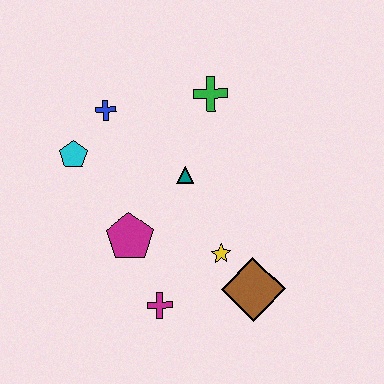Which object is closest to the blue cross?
The cyan pentagon is closest to the blue cross.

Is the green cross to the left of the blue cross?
No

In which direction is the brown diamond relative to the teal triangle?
The brown diamond is below the teal triangle.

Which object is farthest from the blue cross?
The brown diamond is farthest from the blue cross.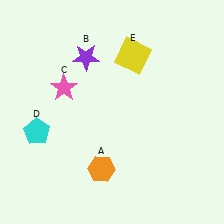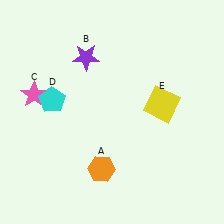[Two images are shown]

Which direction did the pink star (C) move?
The pink star (C) moved left.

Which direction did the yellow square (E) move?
The yellow square (E) moved down.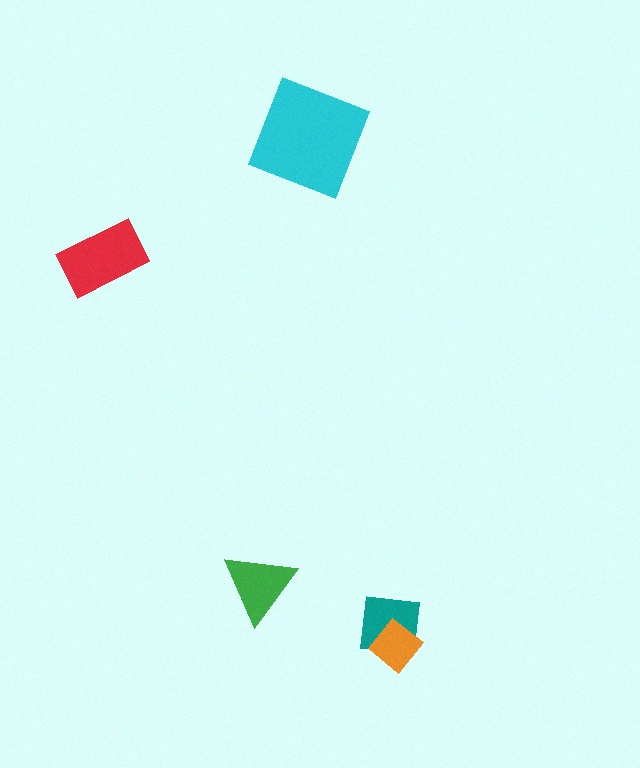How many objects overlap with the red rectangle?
0 objects overlap with the red rectangle.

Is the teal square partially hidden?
Yes, it is partially covered by another shape.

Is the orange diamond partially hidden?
No, no other shape covers it.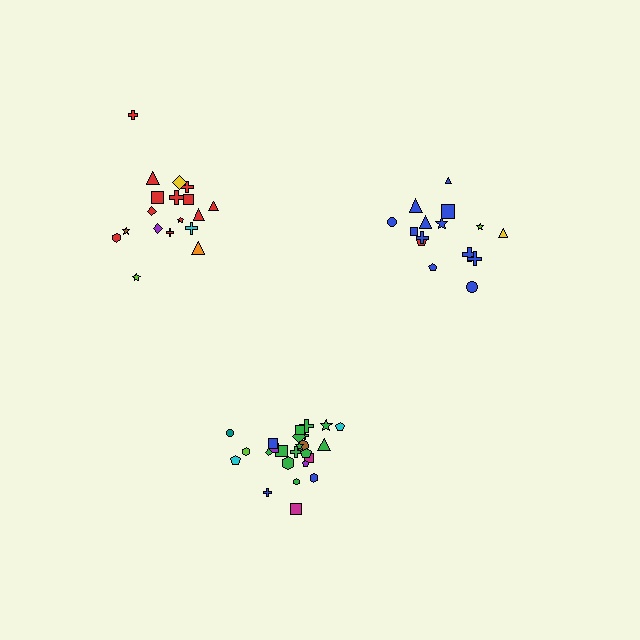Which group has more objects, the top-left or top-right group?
The top-left group.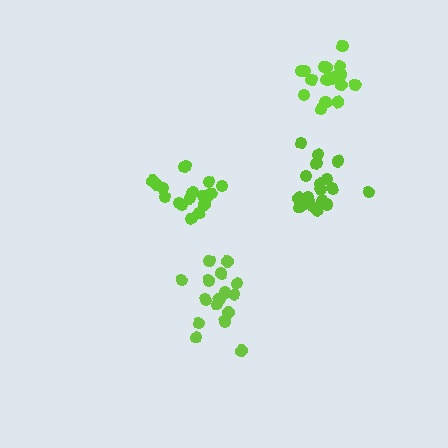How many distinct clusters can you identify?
There are 4 distinct clusters.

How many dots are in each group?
Group 1: 16 dots, Group 2: 20 dots, Group 3: 19 dots, Group 4: 19 dots (74 total).